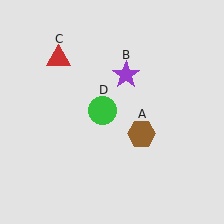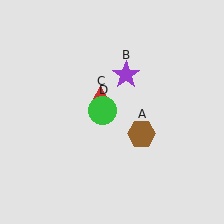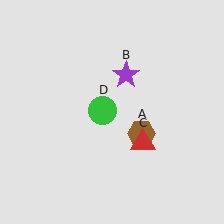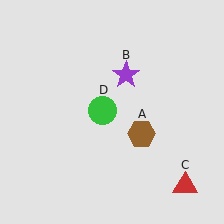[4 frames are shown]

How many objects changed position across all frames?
1 object changed position: red triangle (object C).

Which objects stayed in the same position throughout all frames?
Brown hexagon (object A) and purple star (object B) and green circle (object D) remained stationary.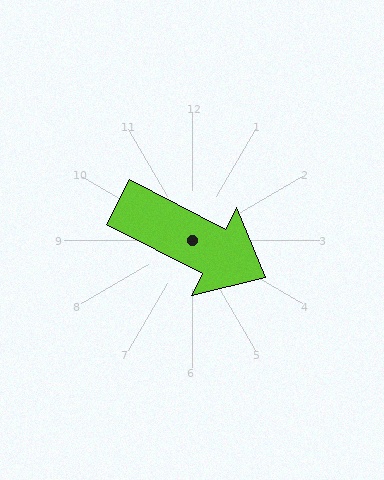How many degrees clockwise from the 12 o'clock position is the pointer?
Approximately 117 degrees.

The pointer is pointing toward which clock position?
Roughly 4 o'clock.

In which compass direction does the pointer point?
Southeast.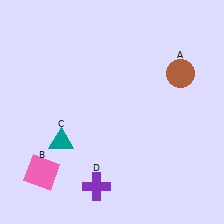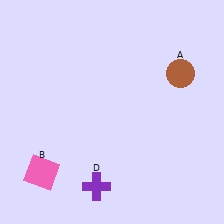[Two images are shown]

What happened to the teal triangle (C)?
The teal triangle (C) was removed in Image 2. It was in the bottom-left area of Image 1.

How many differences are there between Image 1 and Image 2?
There is 1 difference between the two images.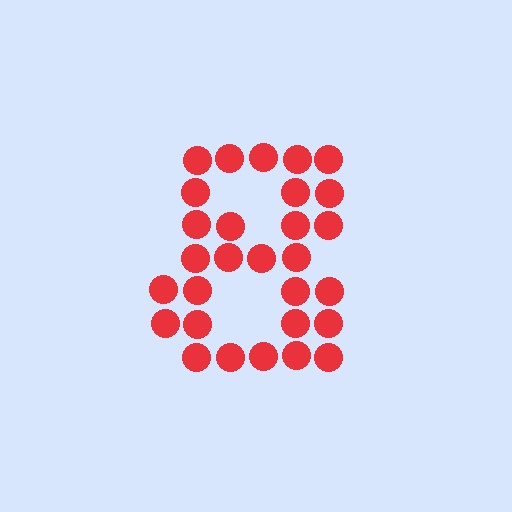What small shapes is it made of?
It is made of small circles.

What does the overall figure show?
The overall figure shows the digit 8.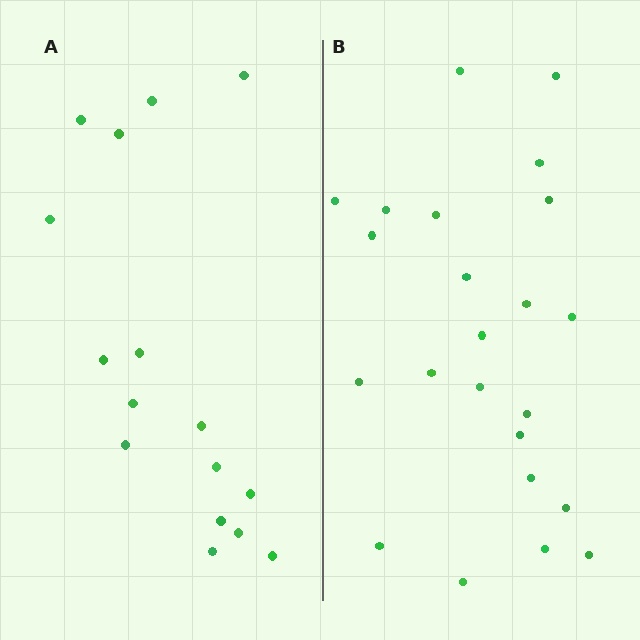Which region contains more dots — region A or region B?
Region B (the right region) has more dots.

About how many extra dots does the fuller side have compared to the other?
Region B has roughly 8 or so more dots than region A.